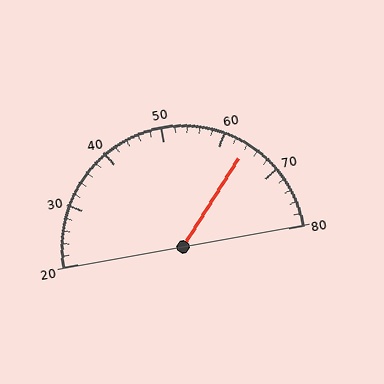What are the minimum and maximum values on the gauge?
The gauge ranges from 20 to 80.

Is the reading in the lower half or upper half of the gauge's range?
The reading is in the upper half of the range (20 to 80).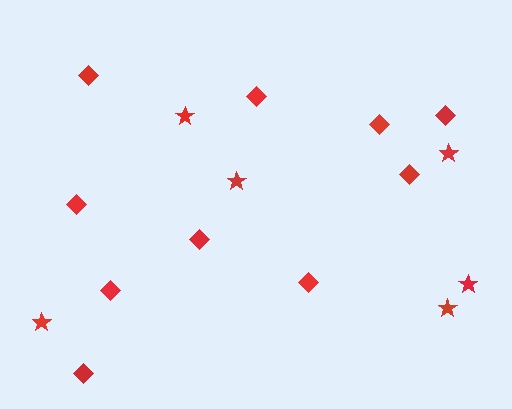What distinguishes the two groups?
There are 2 groups: one group of diamonds (10) and one group of stars (6).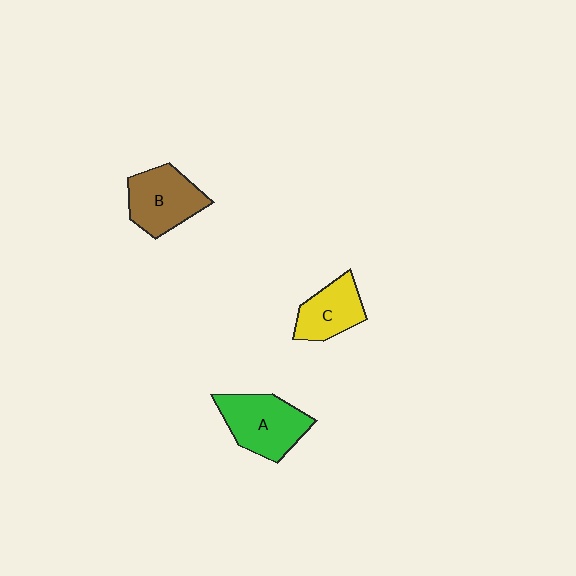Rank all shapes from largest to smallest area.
From largest to smallest: A (green), B (brown), C (yellow).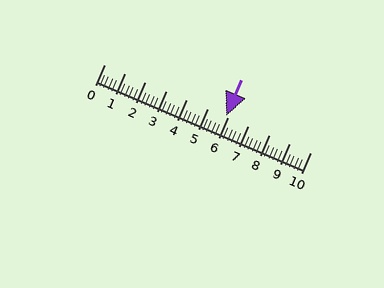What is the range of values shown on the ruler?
The ruler shows values from 0 to 10.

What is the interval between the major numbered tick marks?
The major tick marks are spaced 1 units apart.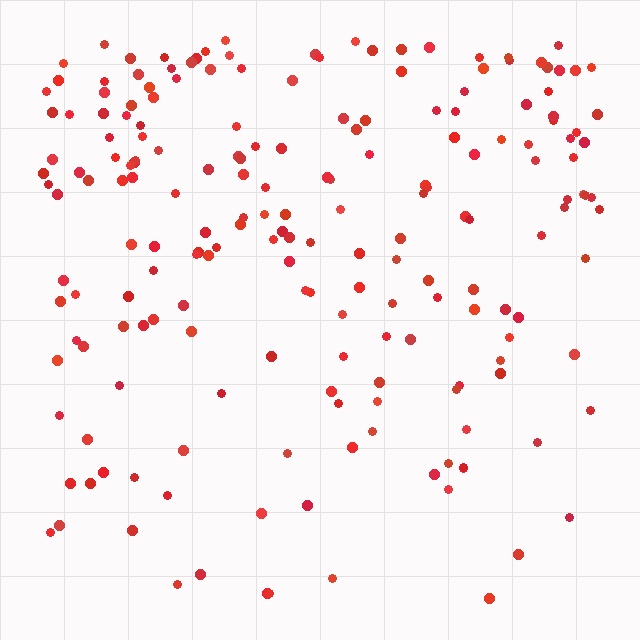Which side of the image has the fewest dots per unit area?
The bottom.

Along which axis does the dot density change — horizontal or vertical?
Vertical.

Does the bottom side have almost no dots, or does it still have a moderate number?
Still a moderate number, just noticeably fewer than the top.